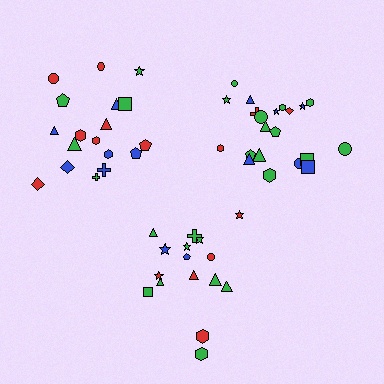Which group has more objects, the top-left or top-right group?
The top-right group.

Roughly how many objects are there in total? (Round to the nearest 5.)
Roughly 55 objects in total.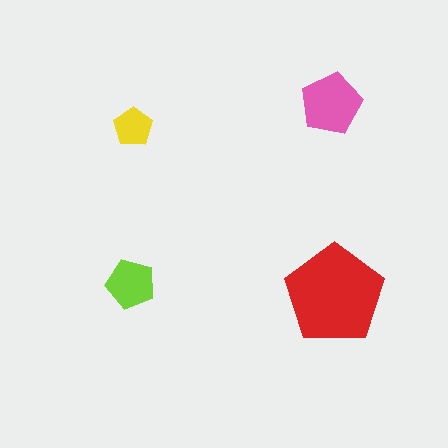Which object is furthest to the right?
The red pentagon is rightmost.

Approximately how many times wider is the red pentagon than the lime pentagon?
About 2 times wider.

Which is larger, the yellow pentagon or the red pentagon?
The red one.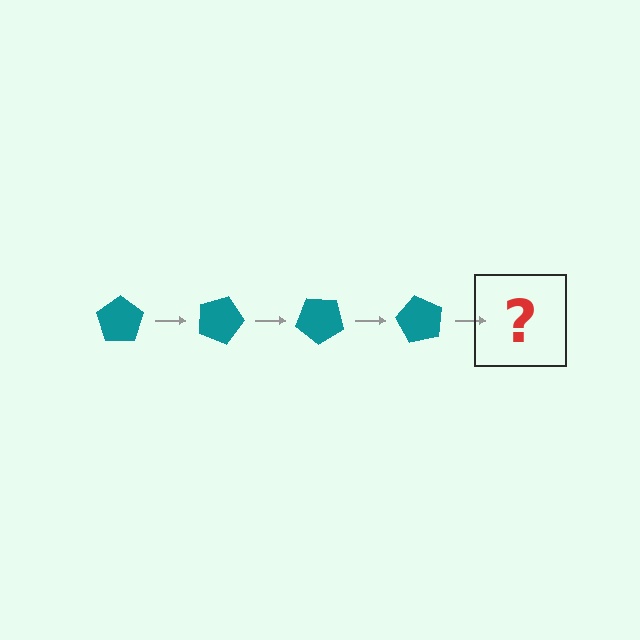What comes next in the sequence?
The next element should be a teal pentagon rotated 80 degrees.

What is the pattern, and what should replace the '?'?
The pattern is that the pentagon rotates 20 degrees each step. The '?' should be a teal pentagon rotated 80 degrees.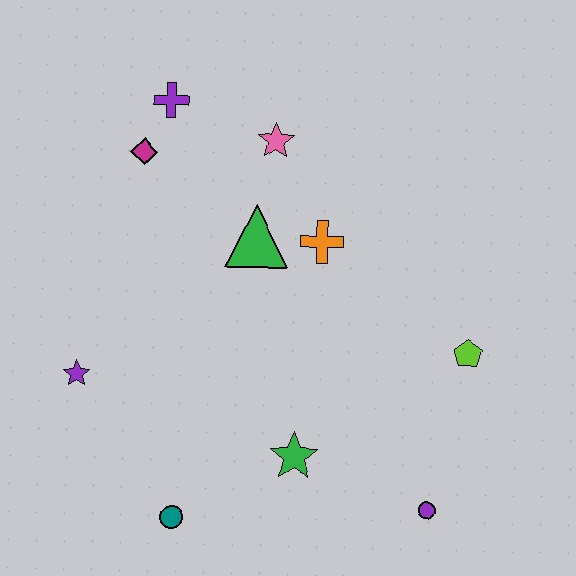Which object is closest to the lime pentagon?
The purple circle is closest to the lime pentagon.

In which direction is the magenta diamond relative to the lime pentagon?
The magenta diamond is to the left of the lime pentagon.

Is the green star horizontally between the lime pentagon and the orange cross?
No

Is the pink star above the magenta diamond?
Yes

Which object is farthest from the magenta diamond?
The purple circle is farthest from the magenta diamond.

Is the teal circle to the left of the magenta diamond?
No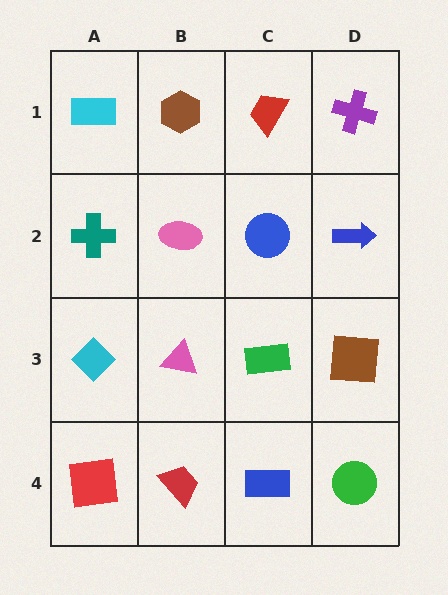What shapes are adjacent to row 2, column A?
A cyan rectangle (row 1, column A), a cyan diamond (row 3, column A), a pink ellipse (row 2, column B).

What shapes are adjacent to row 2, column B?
A brown hexagon (row 1, column B), a pink triangle (row 3, column B), a teal cross (row 2, column A), a blue circle (row 2, column C).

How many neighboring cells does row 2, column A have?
3.